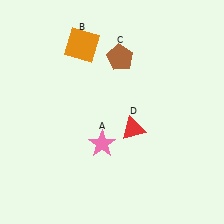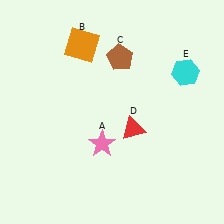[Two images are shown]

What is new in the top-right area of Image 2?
A cyan hexagon (E) was added in the top-right area of Image 2.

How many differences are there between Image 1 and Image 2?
There is 1 difference between the two images.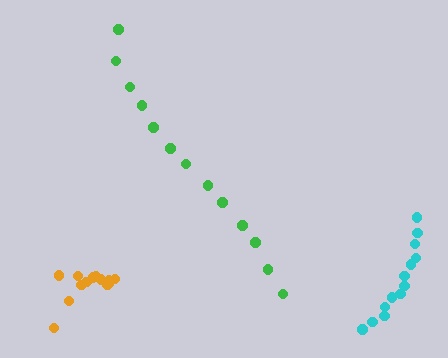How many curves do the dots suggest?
There are 3 distinct paths.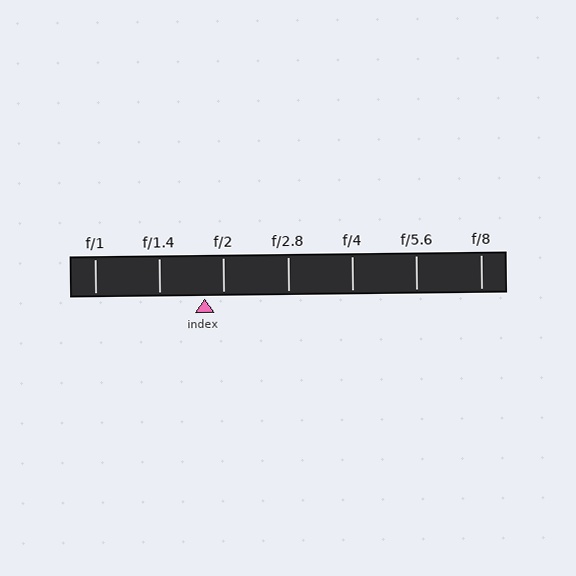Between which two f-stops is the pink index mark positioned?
The index mark is between f/1.4 and f/2.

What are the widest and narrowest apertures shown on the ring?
The widest aperture shown is f/1 and the narrowest is f/8.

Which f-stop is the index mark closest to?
The index mark is closest to f/2.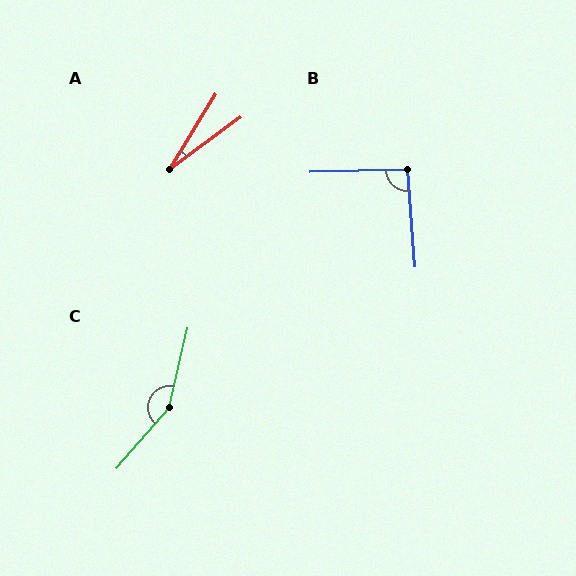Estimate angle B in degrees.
Approximately 93 degrees.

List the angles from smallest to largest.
A (22°), B (93°), C (152°).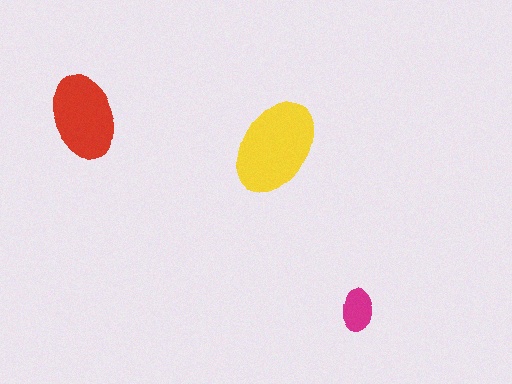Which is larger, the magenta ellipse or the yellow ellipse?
The yellow one.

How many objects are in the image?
There are 3 objects in the image.